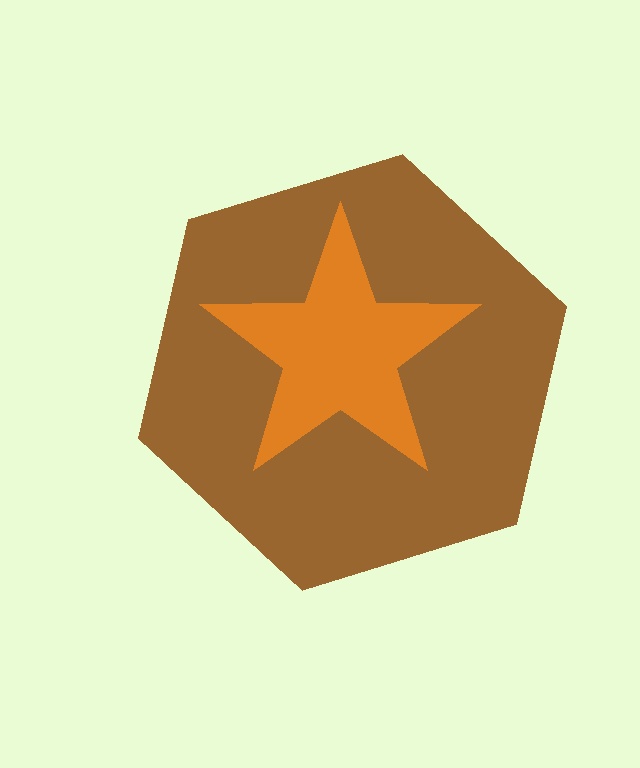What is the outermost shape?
The brown hexagon.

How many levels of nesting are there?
2.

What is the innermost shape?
The orange star.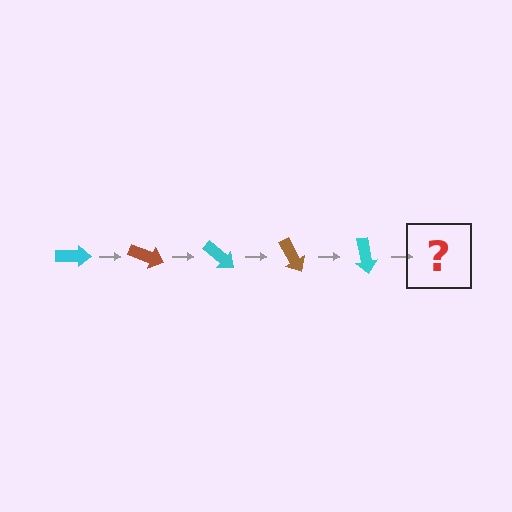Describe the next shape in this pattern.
It should be a brown arrow, rotated 100 degrees from the start.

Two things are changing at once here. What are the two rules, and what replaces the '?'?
The two rules are that it rotates 20 degrees each step and the color cycles through cyan and brown. The '?' should be a brown arrow, rotated 100 degrees from the start.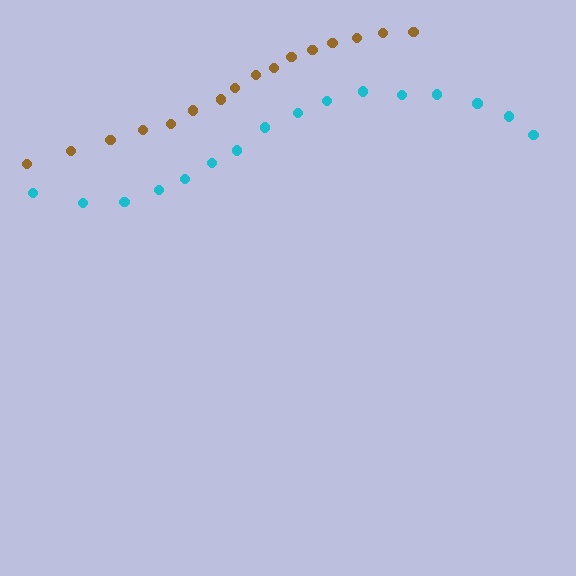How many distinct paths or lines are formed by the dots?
There are 2 distinct paths.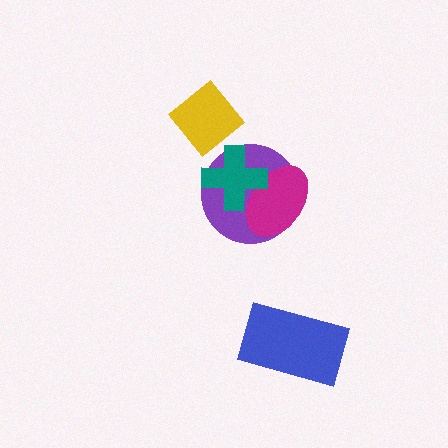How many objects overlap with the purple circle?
2 objects overlap with the purple circle.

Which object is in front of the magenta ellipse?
The teal cross is in front of the magenta ellipse.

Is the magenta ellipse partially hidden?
Yes, it is partially covered by another shape.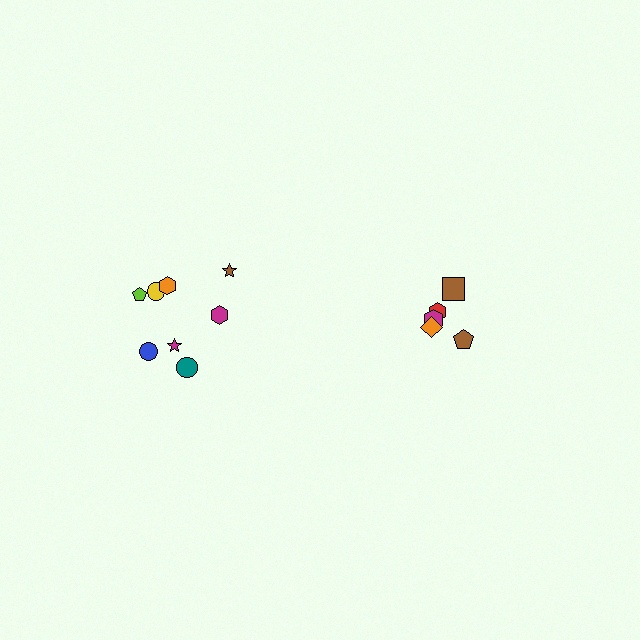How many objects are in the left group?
There are 8 objects.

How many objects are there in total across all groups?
There are 13 objects.